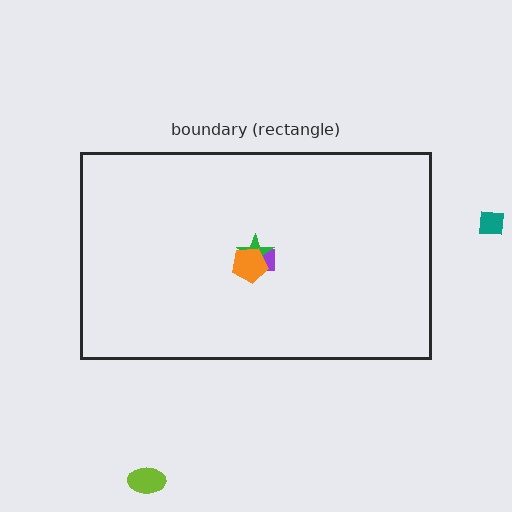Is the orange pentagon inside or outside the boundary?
Inside.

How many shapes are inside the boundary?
3 inside, 2 outside.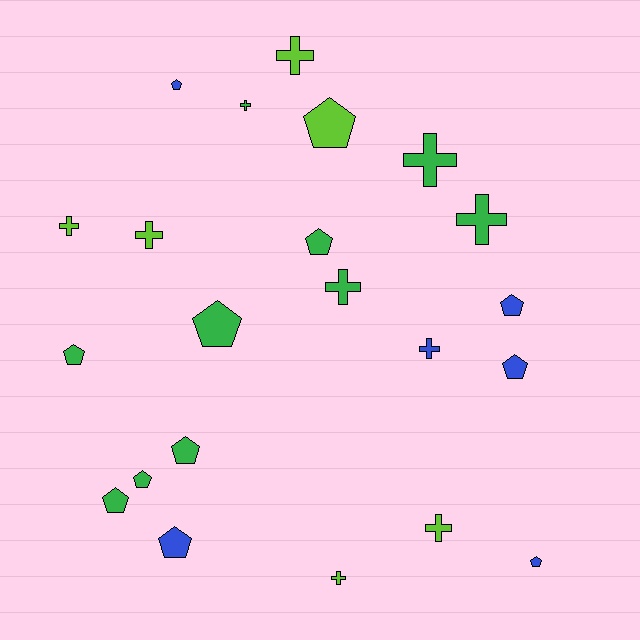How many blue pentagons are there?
There are 5 blue pentagons.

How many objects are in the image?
There are 22 objects.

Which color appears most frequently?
Green, with 10 objects.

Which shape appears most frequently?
Pentagon, with 12 objects.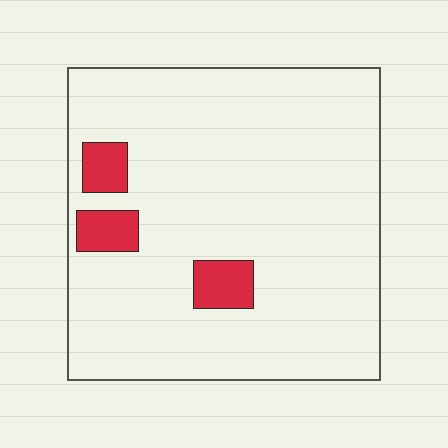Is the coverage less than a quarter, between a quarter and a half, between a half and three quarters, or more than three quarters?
Less than a quarter.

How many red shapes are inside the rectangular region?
3.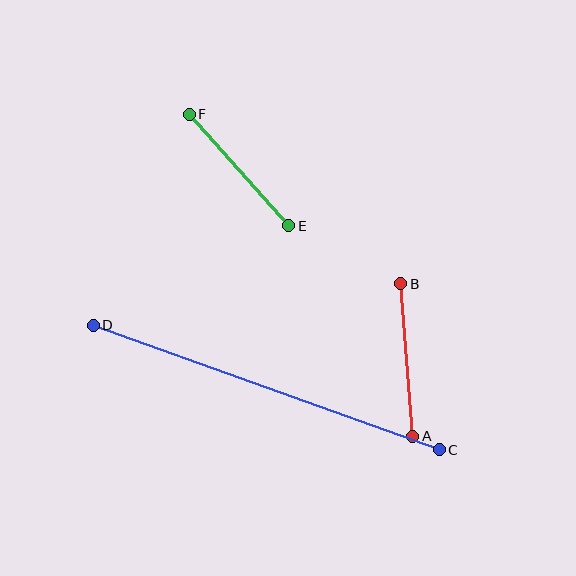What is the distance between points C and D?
The distance is approximately 368 pixels.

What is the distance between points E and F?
The distance is approximately 150 pixels.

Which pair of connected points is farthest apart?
Points C and D are farthest apart.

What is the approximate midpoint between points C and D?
The midpoint is at approximately (266, 387) pixels.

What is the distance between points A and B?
The distance is approximately 153 pixels.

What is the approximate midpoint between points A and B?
The midpoint is at approximately (407, 360) pixels.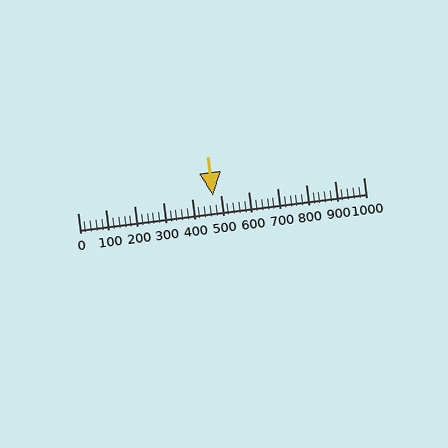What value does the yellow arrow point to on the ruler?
The yellow arrow points to approximately 473.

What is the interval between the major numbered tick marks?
The major tick marks are spaced 100 units apart.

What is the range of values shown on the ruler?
The ruler shows values from 0 to 1000.